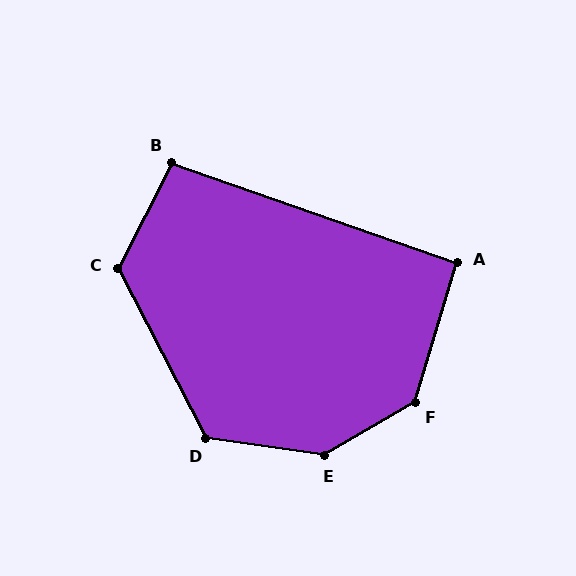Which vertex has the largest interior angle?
E, at approximately 142 degrees.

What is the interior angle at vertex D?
Approximately 126 degrees (obtuse).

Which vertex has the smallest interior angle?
A, at approximately 92 degrees.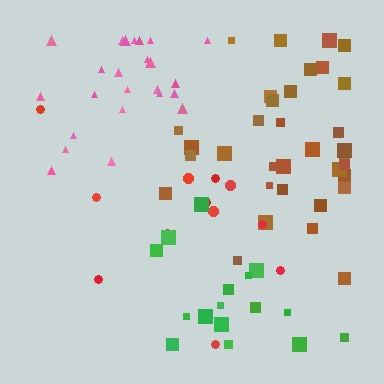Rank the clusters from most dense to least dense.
pink, brown, green, red.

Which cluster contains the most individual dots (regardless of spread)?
Brown (35).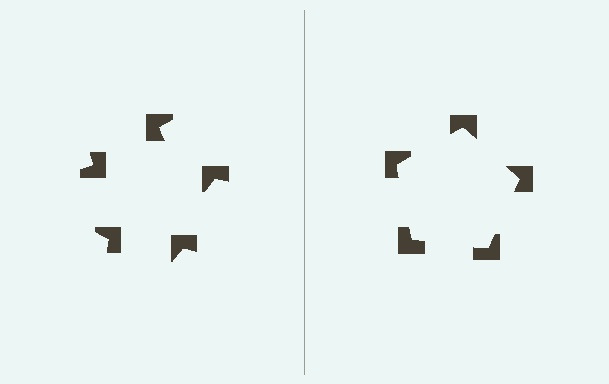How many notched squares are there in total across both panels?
10 — 5 on each side.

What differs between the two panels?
The notched squares are positioned identically on both sides; only the wedge orientations differ. On the right they align to a pentagon; on the left they are misaligned.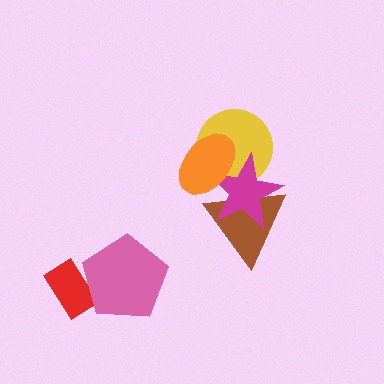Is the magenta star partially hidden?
Yes, it is partially covered by another shape.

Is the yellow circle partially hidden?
Yes, it is partially covered by another shape.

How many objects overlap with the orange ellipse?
3 objects overlap with the orange ellipse.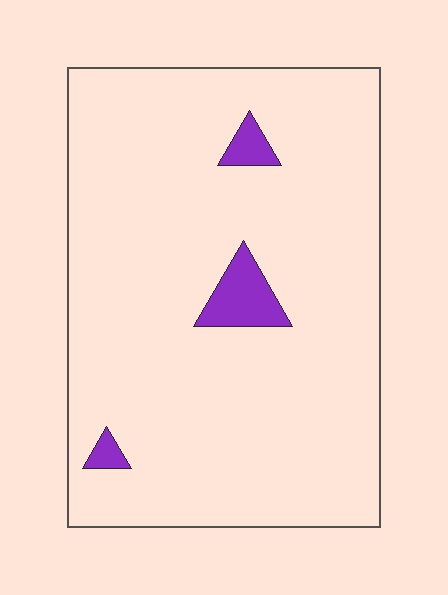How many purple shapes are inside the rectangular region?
3.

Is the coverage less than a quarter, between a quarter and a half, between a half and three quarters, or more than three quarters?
Less than a quarter.